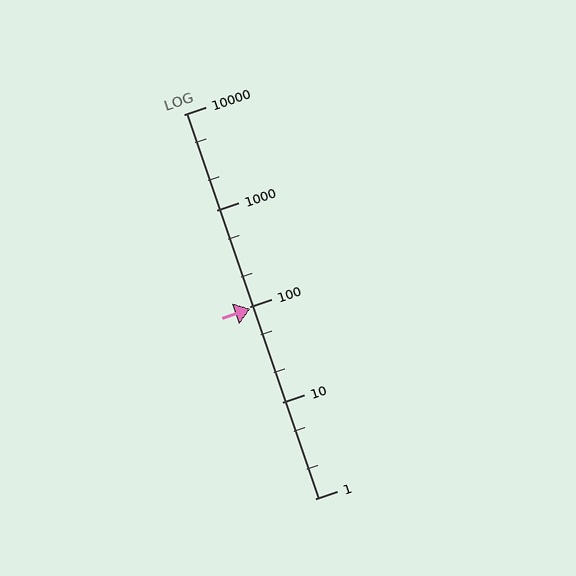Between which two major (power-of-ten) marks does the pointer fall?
The pointer is between 10 and 100.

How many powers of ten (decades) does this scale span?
The scale spans 4 decades, from 1 to 10000.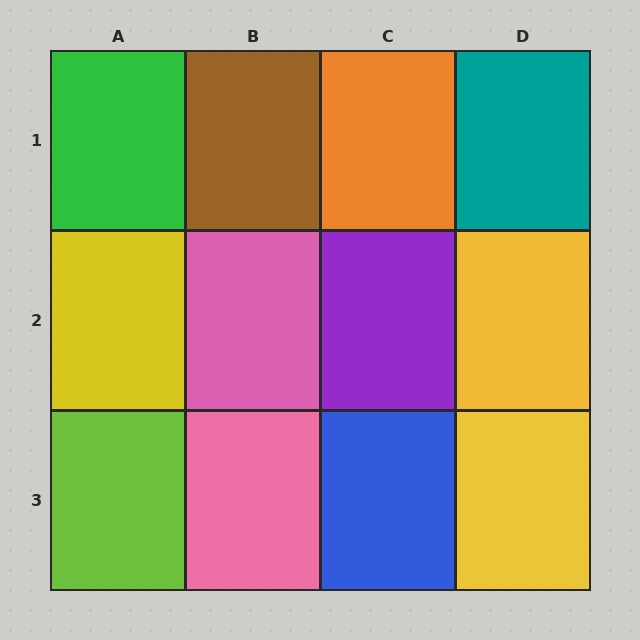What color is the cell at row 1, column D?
Teal.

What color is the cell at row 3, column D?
Yellow.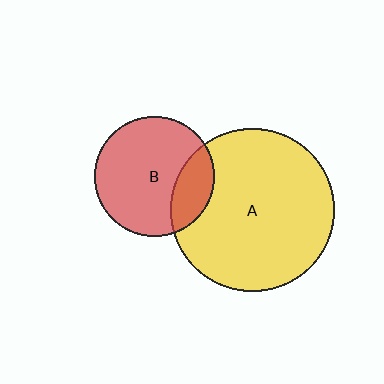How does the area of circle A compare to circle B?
Approximately 1.9 times.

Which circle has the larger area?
Circle A (yellow).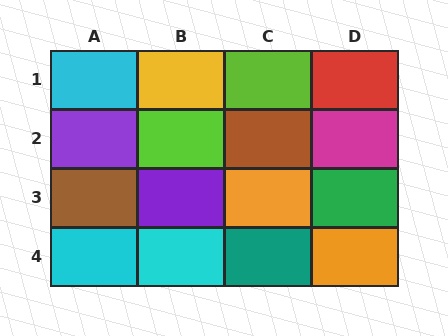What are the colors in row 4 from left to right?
Cyan, cyan, teal, orange.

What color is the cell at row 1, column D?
Red.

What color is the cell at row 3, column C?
Orange.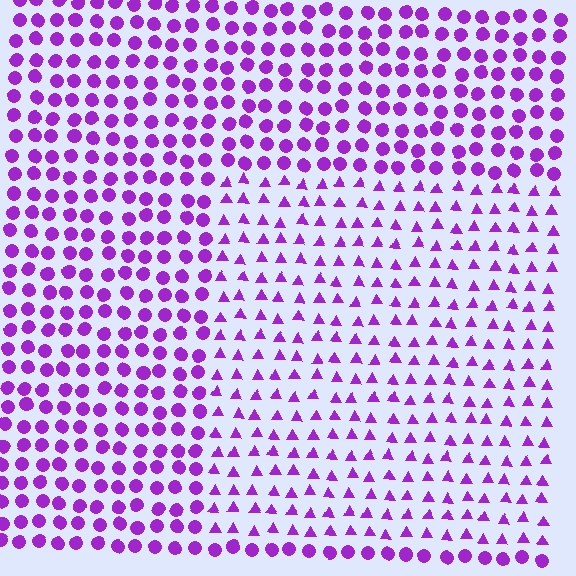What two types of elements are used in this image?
The image uses triangles inside the rectangle region and circles outside it.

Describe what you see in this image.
The image is filled with small purple elements arranged in a uniform grid. A rectangle-shaped region contains triangles, while the surrounding area contains circles. The boundary is defined purely by the change in element shape.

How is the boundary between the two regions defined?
The boundary is defined by a change in element shape: triangles inside vs. circles outside. All elements share the same color and spacing.